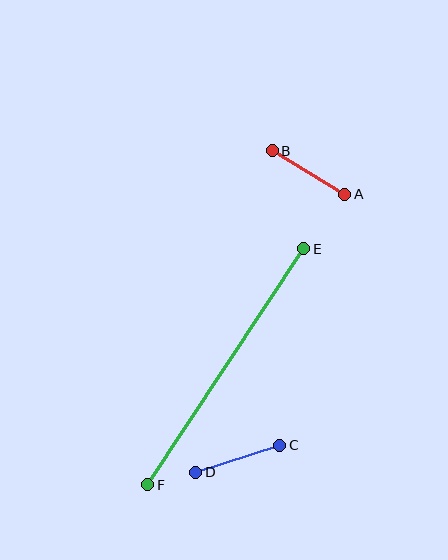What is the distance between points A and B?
The distance is approximately 85 pixels.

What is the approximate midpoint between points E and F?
The midpoint is at approximately (226, 367) pixels.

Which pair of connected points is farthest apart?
Points E and F are farthest apart.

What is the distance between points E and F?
The distance is approximately 283 pixels.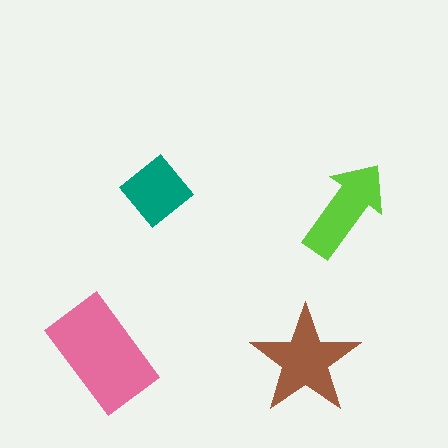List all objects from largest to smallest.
The pink rectangle, the brown star, the lime arrow, the teal diamond.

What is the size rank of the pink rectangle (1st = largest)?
1st.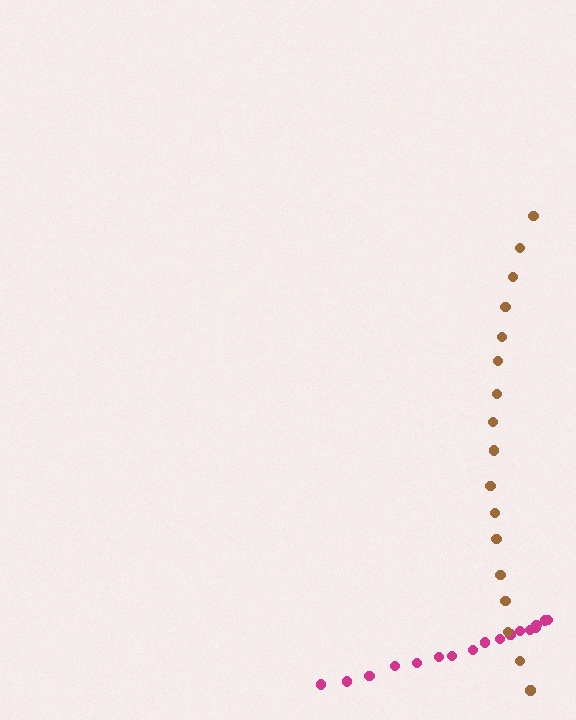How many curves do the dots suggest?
There are 2 distinct paths.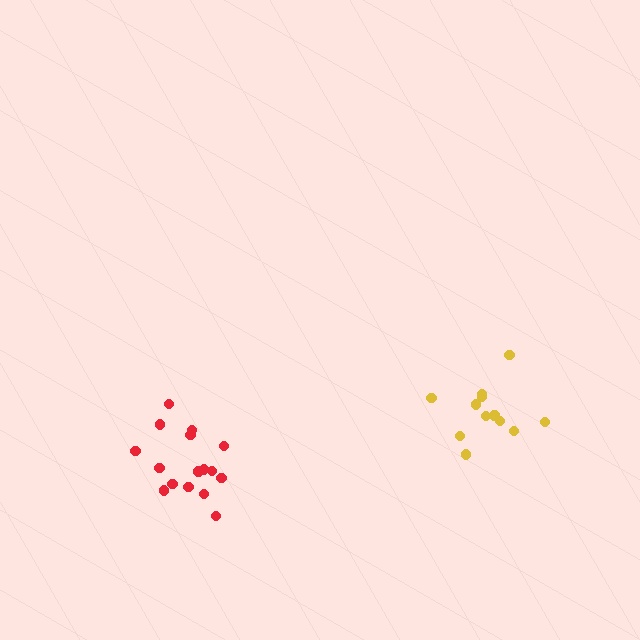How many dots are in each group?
Group 1: 12 dots, Group 2: 16 dots (28 total).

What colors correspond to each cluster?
The clusters are colored: yellow, red.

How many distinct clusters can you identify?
There are 2 distinct clusters.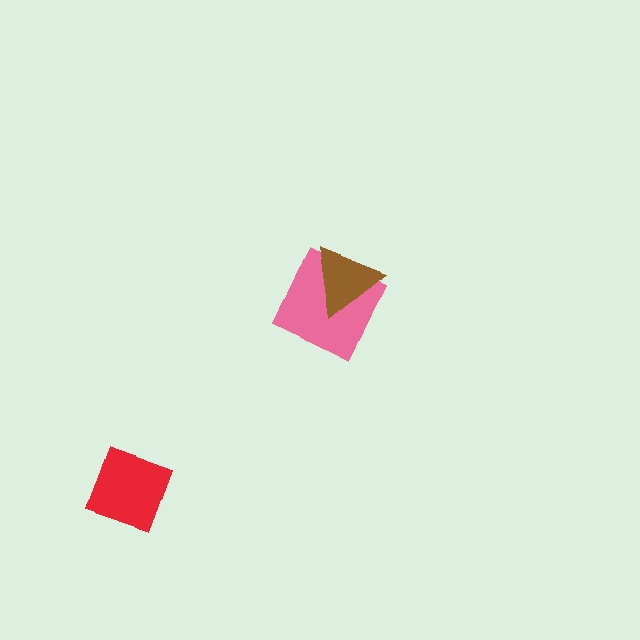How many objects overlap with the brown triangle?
1 object overlaps with the brown triangle.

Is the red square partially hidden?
No, no other shape covers it.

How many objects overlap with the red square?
0 objects overlap with the red square.